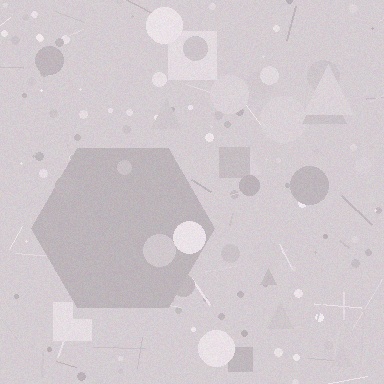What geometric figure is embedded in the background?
A hexagon is embedded in the background.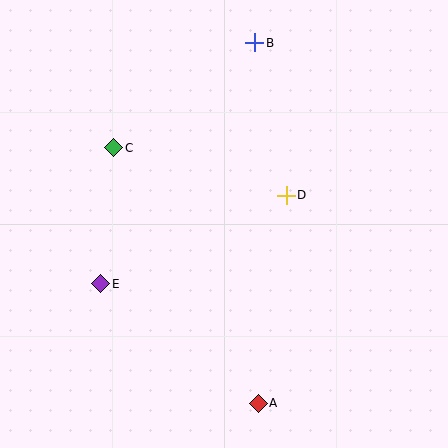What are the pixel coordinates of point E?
Point E is at (101, 284).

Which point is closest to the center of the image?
Point D at (286, 195) is closest to the center.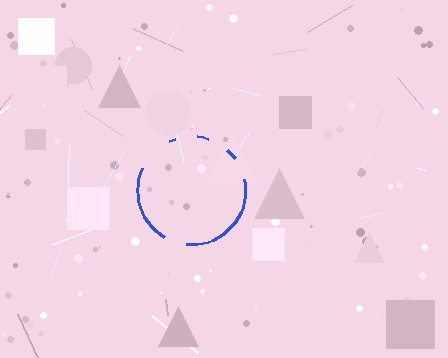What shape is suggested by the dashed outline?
The dashed outline suggests a circle.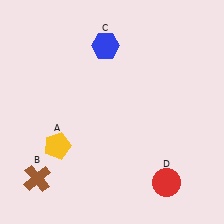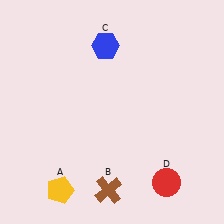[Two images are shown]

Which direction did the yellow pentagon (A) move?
The yellow pentagon (A) moved down.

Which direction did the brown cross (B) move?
The brown cross (B) moved right.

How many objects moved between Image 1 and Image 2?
2 objects moved between the two images.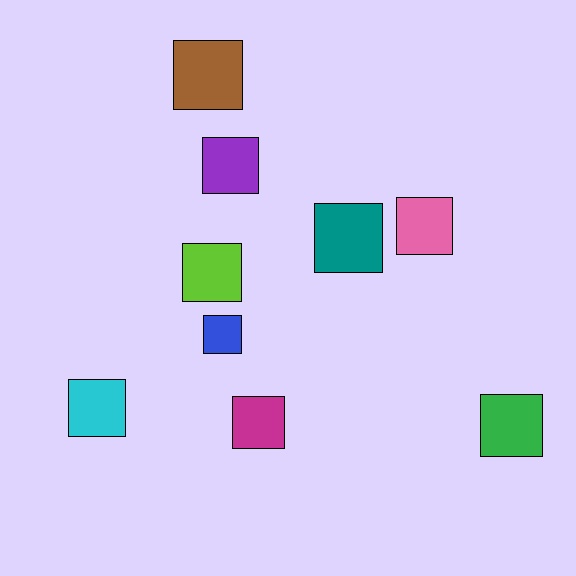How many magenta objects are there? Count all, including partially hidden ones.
There is 1 magenta object.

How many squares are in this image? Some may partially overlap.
There are 9 squares.